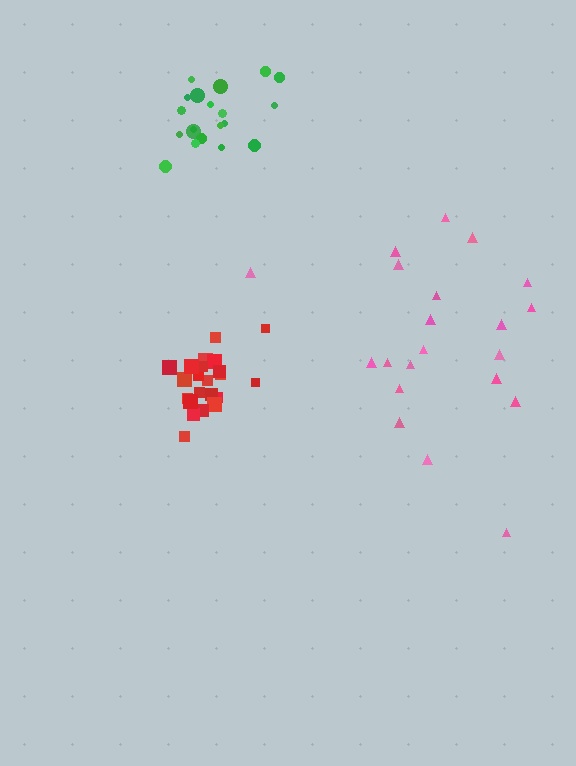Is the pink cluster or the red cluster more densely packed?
Red.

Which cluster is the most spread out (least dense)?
Pink.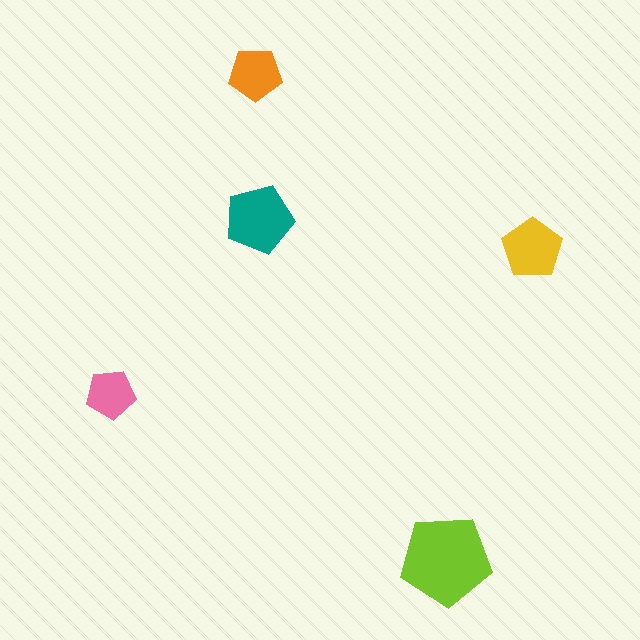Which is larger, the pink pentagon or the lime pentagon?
The lime one.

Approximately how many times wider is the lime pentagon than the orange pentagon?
About 1.5 times wider.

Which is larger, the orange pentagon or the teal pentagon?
The teal one.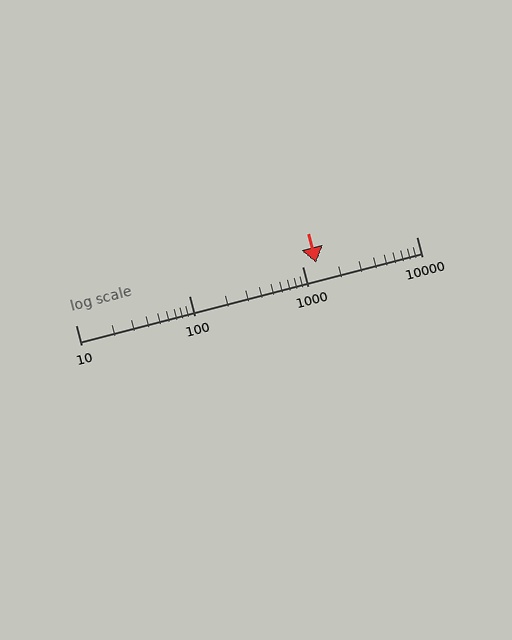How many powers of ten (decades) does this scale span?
The scale spans 3 decades, from 10 to 10000.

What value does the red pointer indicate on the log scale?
The pointer indicates approximately 1300.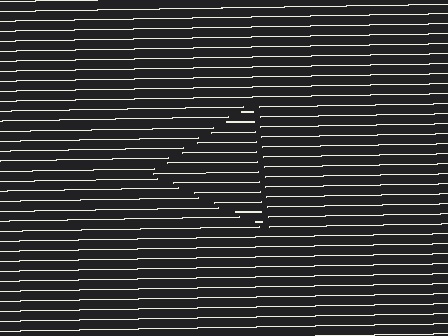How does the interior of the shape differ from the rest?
The interior of the shape contains the same grating, shifted by half a period — the contour is defined by the phase discontinuity where line-ends from the inner and outer gratings abut.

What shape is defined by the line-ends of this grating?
An illusory triangle. The interior of the shape contains the same grating, shifted by half a period — the contour is defined by the phase discontinuity where line-ends from the inner and outer gratings abut.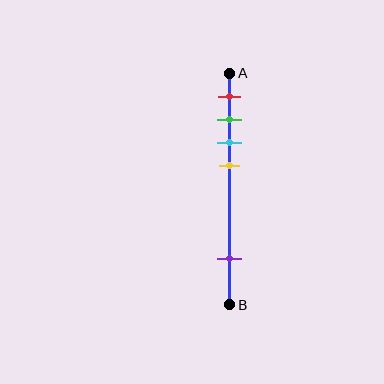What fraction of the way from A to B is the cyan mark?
The cyan mark is approximately 30% (0.3) of the way from A to B.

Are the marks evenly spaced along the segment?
No, the marks are not evenly spaced.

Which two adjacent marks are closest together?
The green and cyan marks are the closest adjacent pair.